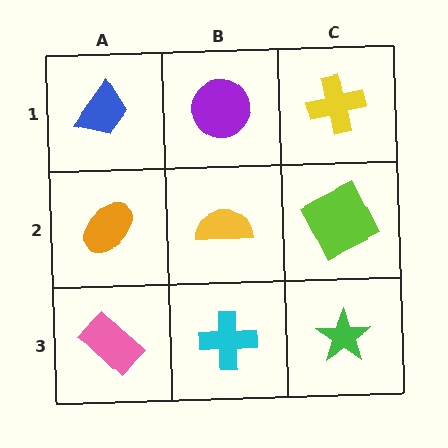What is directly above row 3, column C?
A lime square.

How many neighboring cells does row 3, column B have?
3.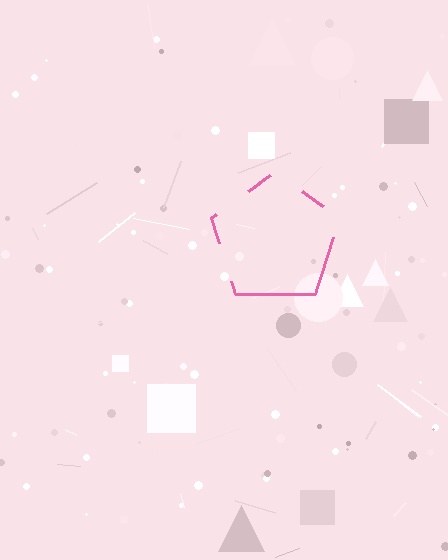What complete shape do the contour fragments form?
The contour fragments form a pentagon.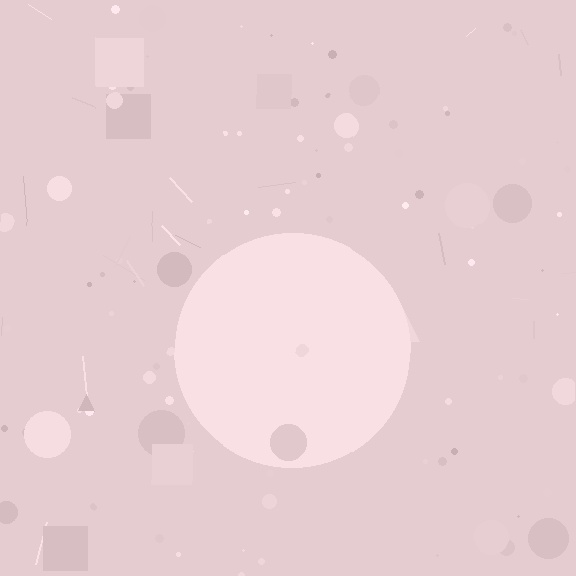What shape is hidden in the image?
A circle is hidden in the image.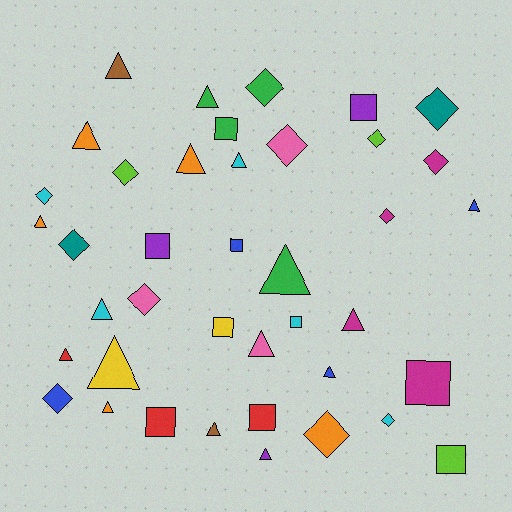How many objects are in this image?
There are 40 objects.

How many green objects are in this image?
There are 4 green objects.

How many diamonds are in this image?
There are 13 diamonds.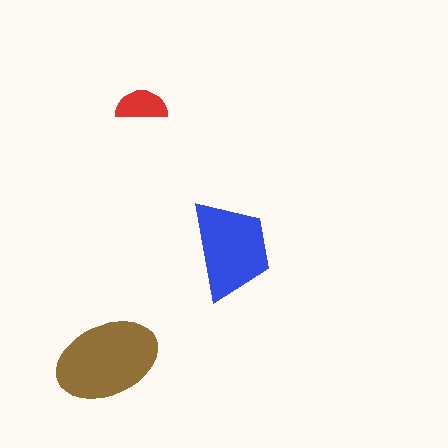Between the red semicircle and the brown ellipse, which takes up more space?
The brown ellipse.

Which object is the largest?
The brown ellipse.